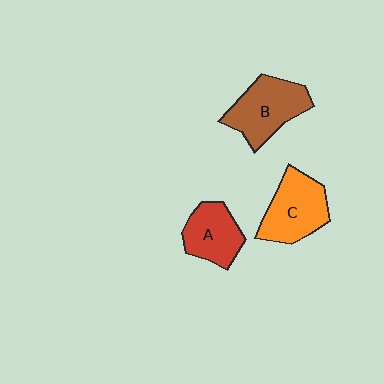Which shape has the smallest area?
Shape A (red).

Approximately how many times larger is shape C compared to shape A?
Approximately 1.2 times.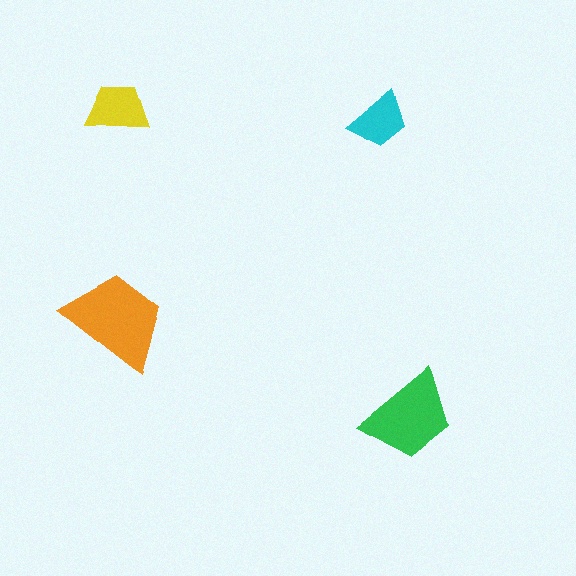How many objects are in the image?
There are 4 objects in the image.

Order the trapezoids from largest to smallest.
the orange one, the green one, the yellow one, the cyan one.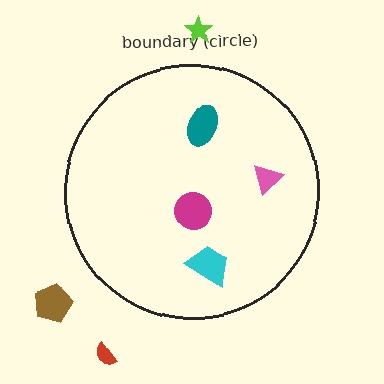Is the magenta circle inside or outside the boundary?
Inside.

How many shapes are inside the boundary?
4 inside, 3 outside.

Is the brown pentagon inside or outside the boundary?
Outside.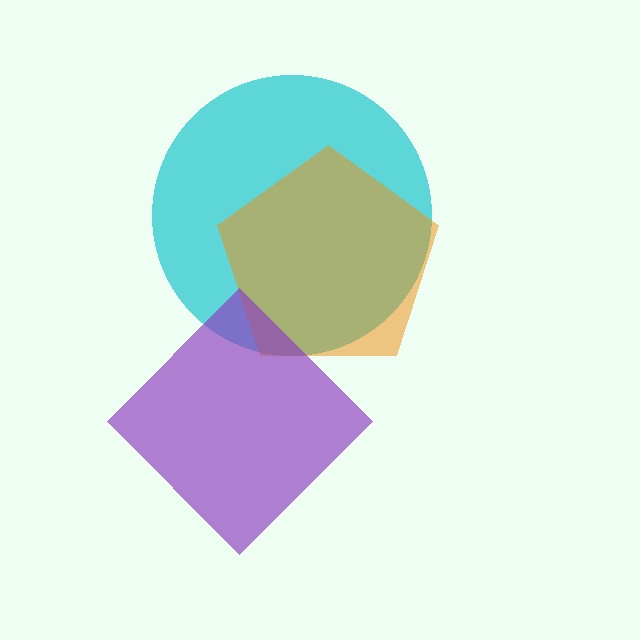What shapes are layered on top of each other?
The layered shapes are: a cyan circle, an orange pentagon, a purple diamond.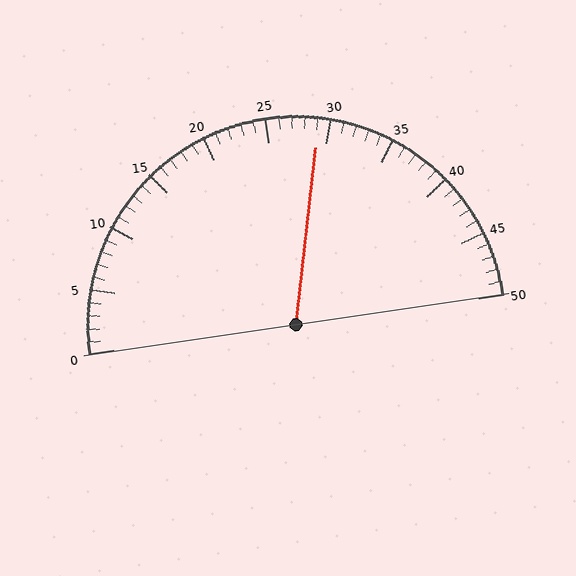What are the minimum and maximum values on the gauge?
The gauge ranges from 0 to 50.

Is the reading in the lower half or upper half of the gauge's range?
The reading is in the upper half of the range (0 to 50).